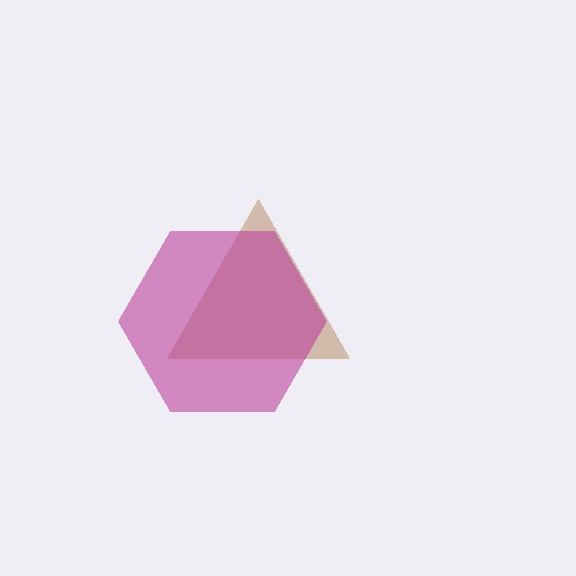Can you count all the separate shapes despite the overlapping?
Yes, there are 2 separate shapes.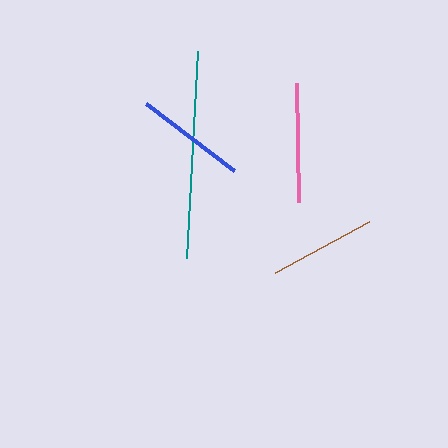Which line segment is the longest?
The teal line is the longest at approximately 208 pixels.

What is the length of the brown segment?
The brown segment is approximately 107 pixels long.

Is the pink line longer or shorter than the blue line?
The pink line is longer than the blue line.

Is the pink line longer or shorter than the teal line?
The teal line is longer than the pink line.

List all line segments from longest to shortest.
From longest to shortest: teal, pink, blue, brown.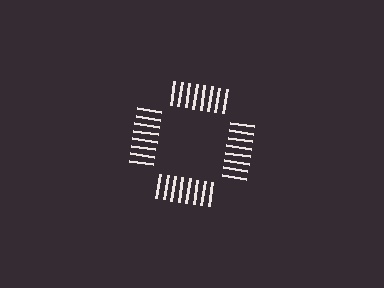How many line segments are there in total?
32 — 8 along each of the 4 edges.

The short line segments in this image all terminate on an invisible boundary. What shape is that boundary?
An illusory square — the line segments terminate on its edges but no continuous stroke is drawn.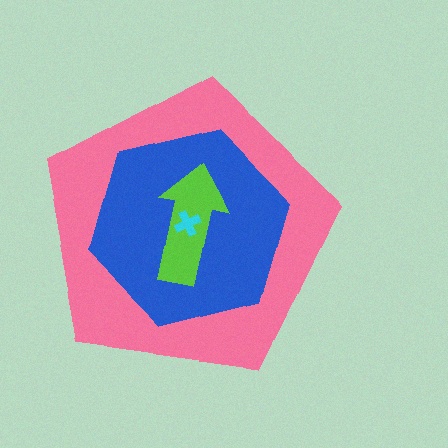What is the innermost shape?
The cyan cross.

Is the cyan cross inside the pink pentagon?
Yes.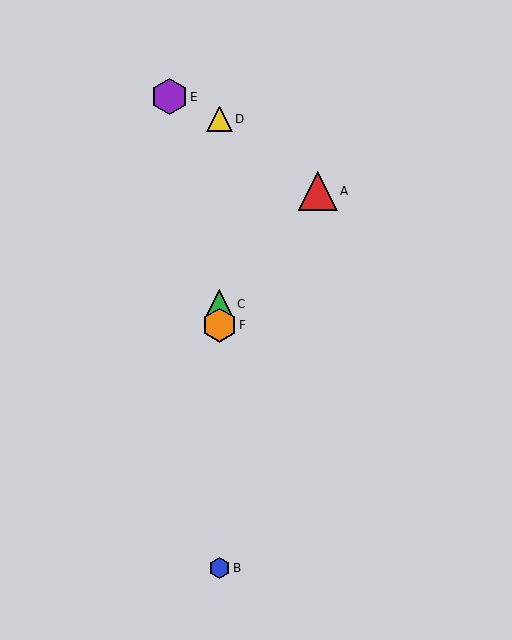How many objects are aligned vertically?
4 objects (B, C, D, F) are aligned vertically.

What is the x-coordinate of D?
Object D is at x≈219.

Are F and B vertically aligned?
Yes, both are at x≈219.